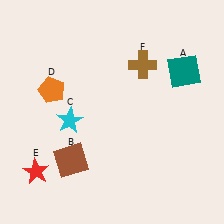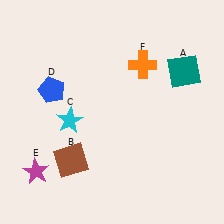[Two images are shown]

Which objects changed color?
D changed from orange to blue. E changed from red to magenta. F changed from brown to orange.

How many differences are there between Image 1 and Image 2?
There are 3 differences between the two images.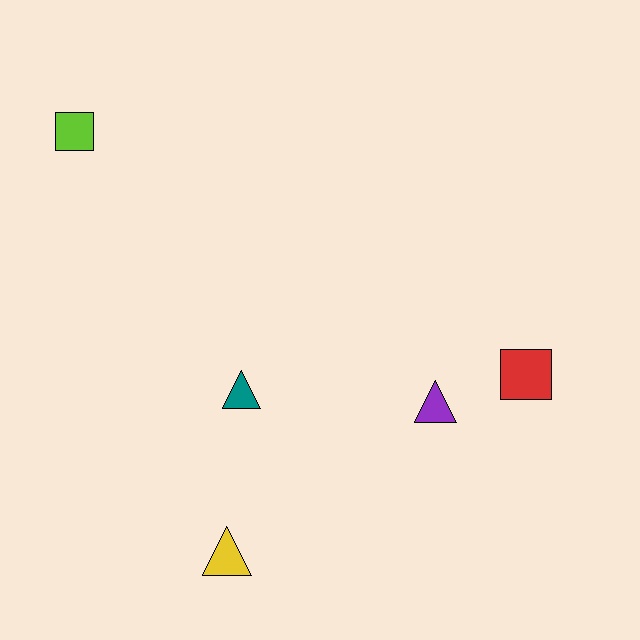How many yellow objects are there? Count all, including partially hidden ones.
There is 1 yellow object.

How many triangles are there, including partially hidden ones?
There are 3 triangles.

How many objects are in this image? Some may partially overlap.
There are 5 objects.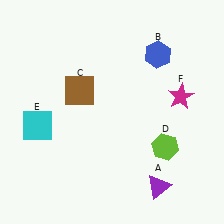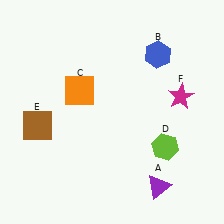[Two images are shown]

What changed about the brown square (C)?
In Image 1, C is brown. In Image 2, it changed to orange.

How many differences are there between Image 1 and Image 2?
There are 2 differences between the two images.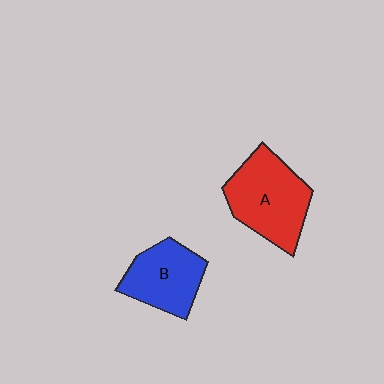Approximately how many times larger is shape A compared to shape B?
Approximately 1.3 times.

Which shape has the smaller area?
Shape B (blue).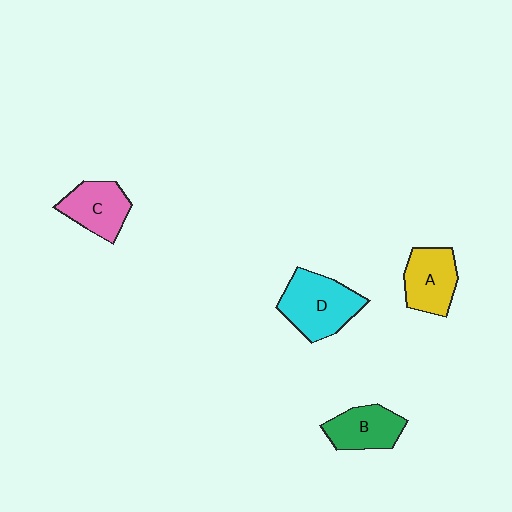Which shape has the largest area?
Shape D (cyan).